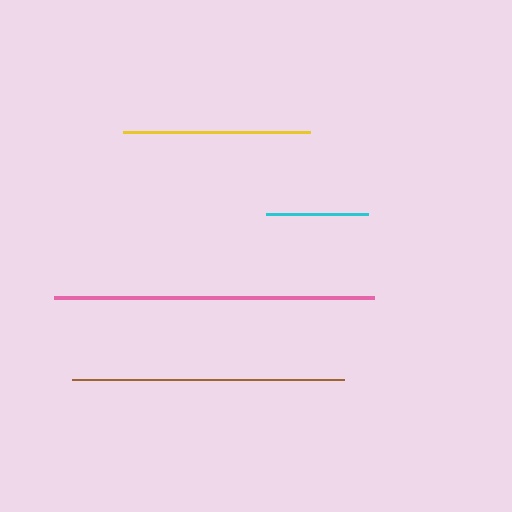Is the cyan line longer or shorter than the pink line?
The pink line is longer than the cyan line.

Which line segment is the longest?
The pink line is the longest at approximately 320 pixels.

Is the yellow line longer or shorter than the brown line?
The brown line is longer than the yellow line.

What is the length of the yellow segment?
The yellow segment is approximately 187 pixels long.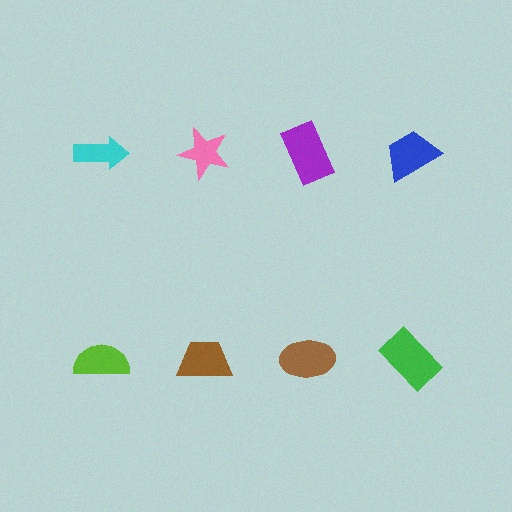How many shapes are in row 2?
4 shapes.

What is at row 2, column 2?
A brown trapezoid.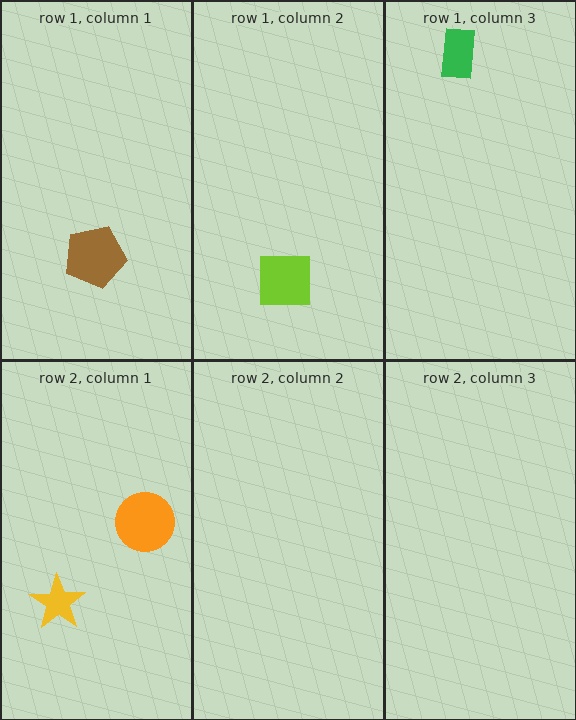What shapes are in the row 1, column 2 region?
The lime square.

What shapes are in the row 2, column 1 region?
The orange circle, the yellow star.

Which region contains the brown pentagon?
The row 1, column 1 region.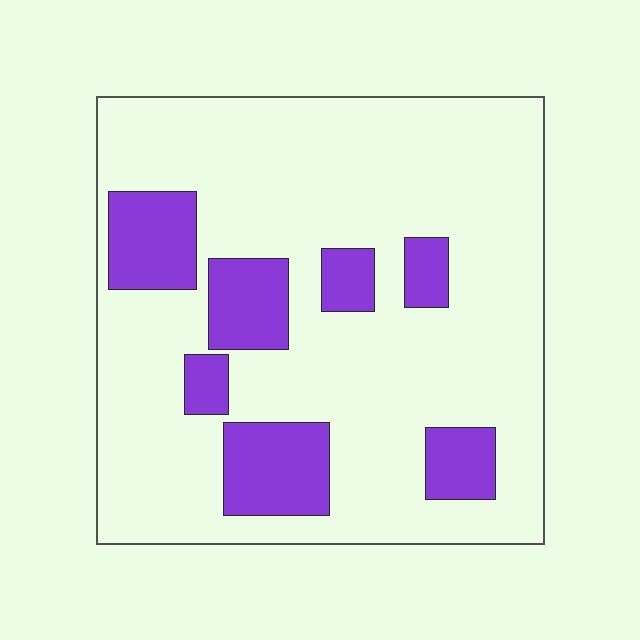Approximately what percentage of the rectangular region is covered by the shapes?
Approximately 20%.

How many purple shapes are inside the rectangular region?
7.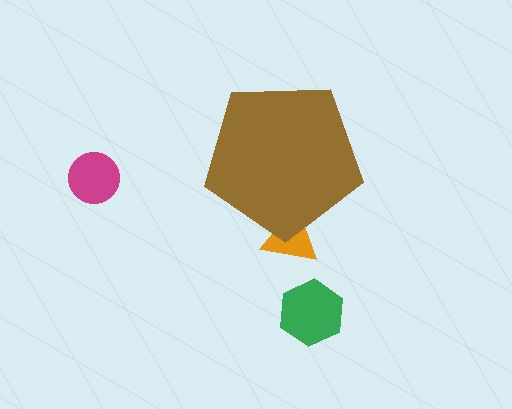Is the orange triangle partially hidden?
Yes, the orange triangle is partially hidden behind the brown pentagon.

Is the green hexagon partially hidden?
No, the green hexagon is fully visible.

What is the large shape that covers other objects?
A brown pentagon.